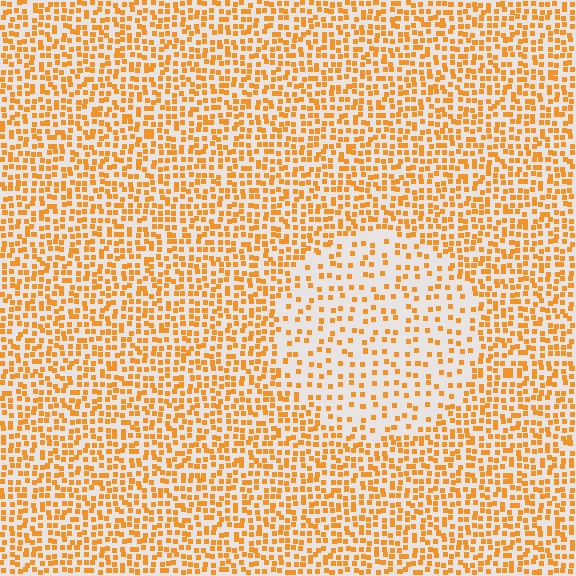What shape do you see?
I see a circle.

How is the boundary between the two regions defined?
The boundary is defined by a change in element density (approximately 2.1x ratio). All elements are the same color, size, and shape.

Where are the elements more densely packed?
The elements are more densely packed outside the circle boundary.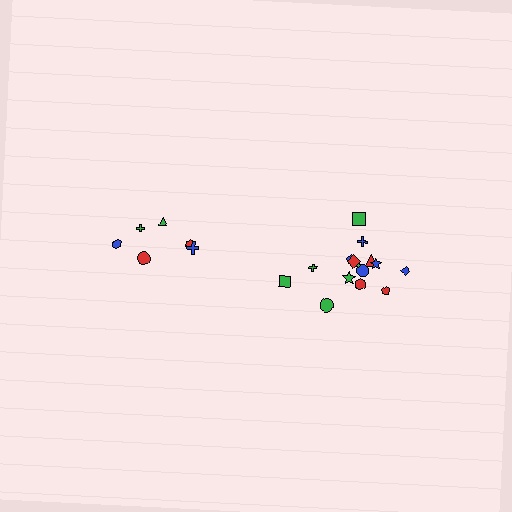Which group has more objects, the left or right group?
The right group.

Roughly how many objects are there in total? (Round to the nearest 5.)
Roughly 20 objects in total.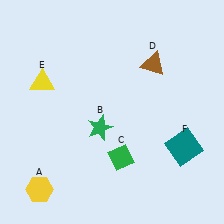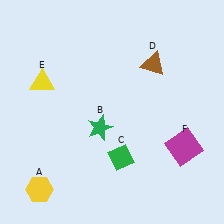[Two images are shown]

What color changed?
The square (F) changed from teal in Image 1 to magenta in Image 2.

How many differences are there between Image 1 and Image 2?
There is 1 difference between the two images.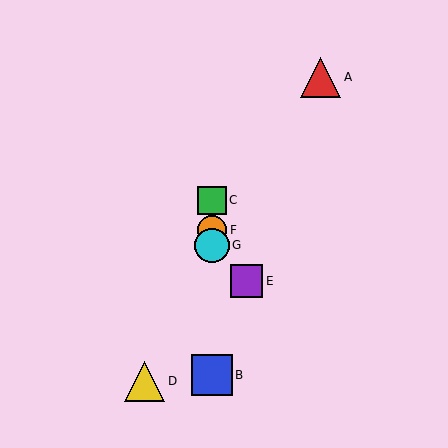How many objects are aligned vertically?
4 objects (B, C, F, G) are aligned vertically.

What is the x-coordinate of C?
Object C is at x≈212.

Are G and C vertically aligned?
Yes, both are at x≈212.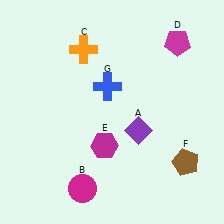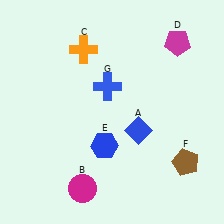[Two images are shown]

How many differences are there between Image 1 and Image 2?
There are 2 differences between the two images.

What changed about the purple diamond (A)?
In Image 1, A is purple. In Image 2, it changed to blue.